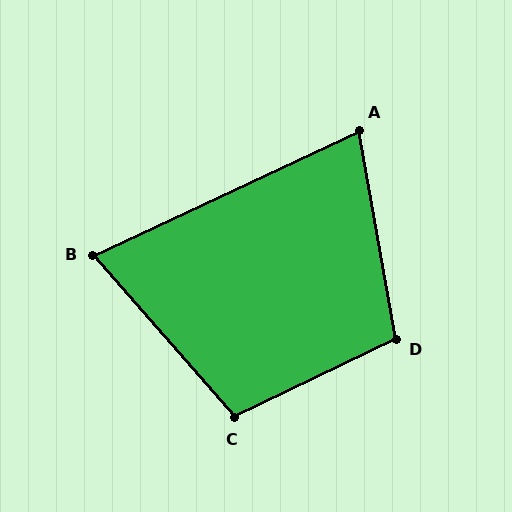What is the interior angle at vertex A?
Approximately 75 degrees (acute).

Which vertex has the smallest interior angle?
B, at approximately 74 degrees.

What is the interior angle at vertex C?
Approximately 105 degrees (obtuse).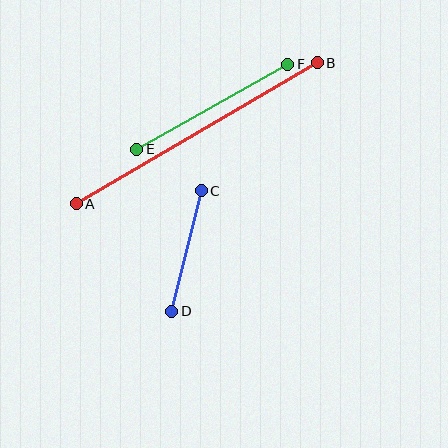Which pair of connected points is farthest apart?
Points A and B are farthest apart.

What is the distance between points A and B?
The distance is approximately 279 pixels.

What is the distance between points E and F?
The distance is approximately 174 pixels.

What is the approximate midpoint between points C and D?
The midpoint is at approximately (186, 251) pixels.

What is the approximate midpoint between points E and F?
The midpoint is at approximately (212, 107) pixels.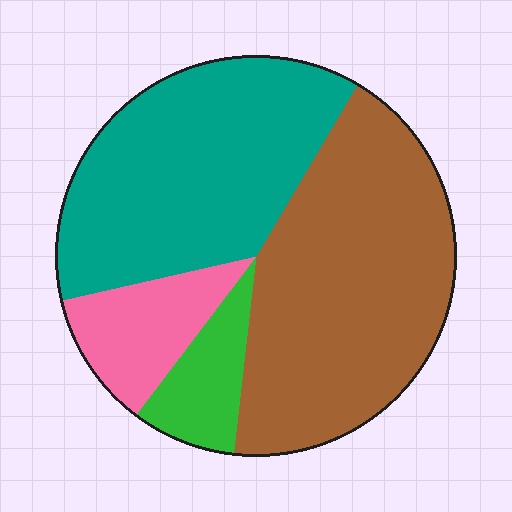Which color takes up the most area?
Brown, at roughly 45%.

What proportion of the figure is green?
Green takes up about one tenth (1/10) of the figure.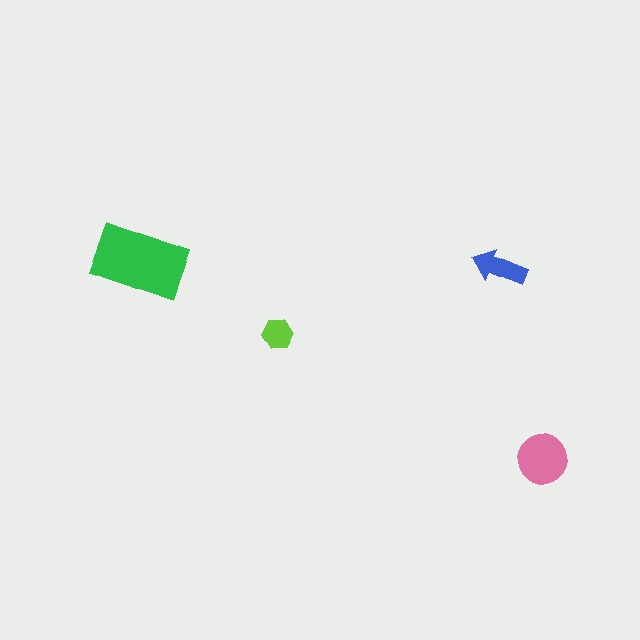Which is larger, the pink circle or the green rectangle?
The green rectangle.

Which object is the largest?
The green rectangle.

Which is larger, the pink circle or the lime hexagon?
The pink circle.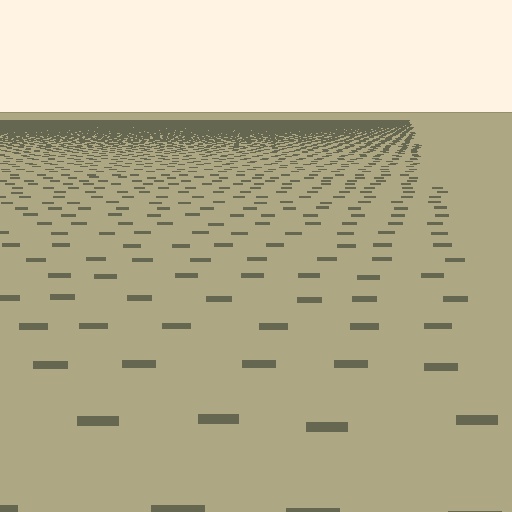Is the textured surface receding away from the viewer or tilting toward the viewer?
The surface is receding away from the viewer. Texture elements get smaller and denser toward the top.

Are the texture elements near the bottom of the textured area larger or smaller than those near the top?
Larger. Near the bottom, elements are closer to the viewer and appear at a bigger on-screen size.